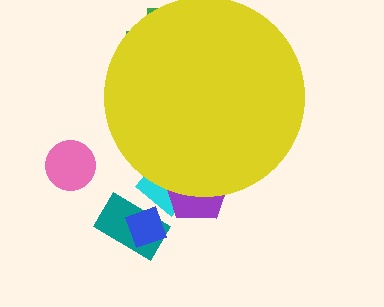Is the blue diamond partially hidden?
No, the blue diamond is fully visible.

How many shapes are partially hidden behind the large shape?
3 shapes are partially hidden.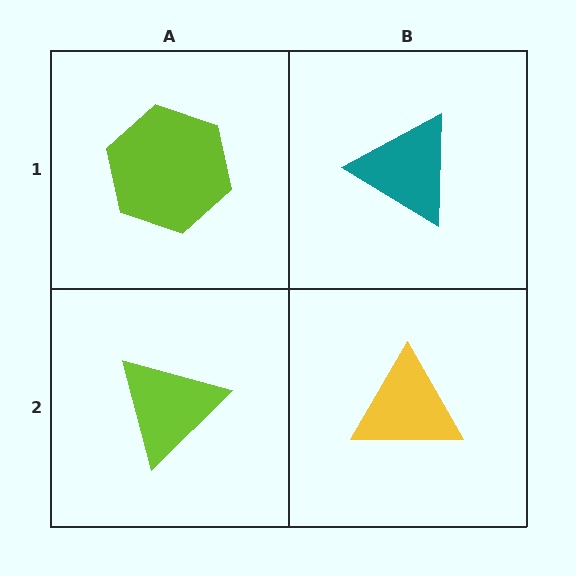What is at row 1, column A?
A lime hexagon.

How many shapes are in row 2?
2 shapes.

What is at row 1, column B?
A teal triangle.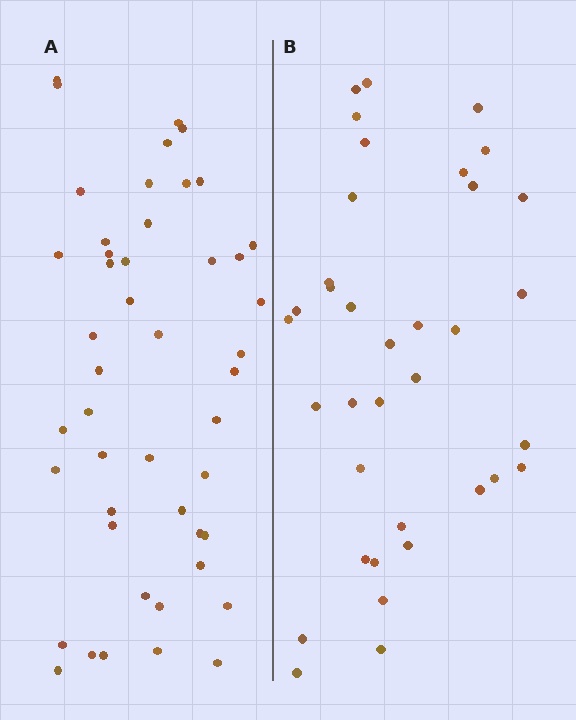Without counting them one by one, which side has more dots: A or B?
Region A (the left region) has more dots.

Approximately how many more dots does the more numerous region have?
Region A has roughly 12 or so more dots than region B.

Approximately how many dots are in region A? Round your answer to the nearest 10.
About 50 dots. (The exact count is 47, which rounds to 50.)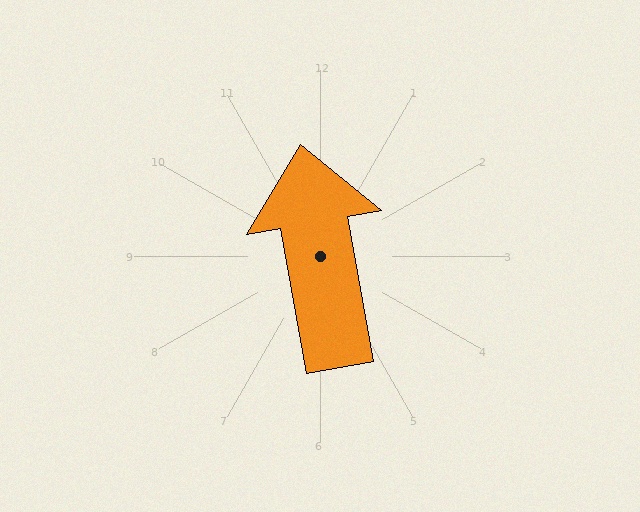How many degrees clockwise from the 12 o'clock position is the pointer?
Approximately 350 degrees.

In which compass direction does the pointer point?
North.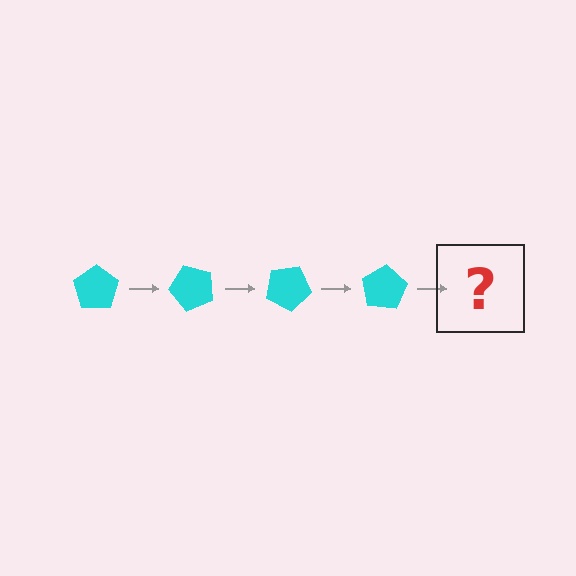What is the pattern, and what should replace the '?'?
The pattern is that the pentagon rotates 50 degrees each step. The '?' should be a cyan pentagon rotated 200 degrees.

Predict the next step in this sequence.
The next step is a cyan pentagon rotated 200 degrees.